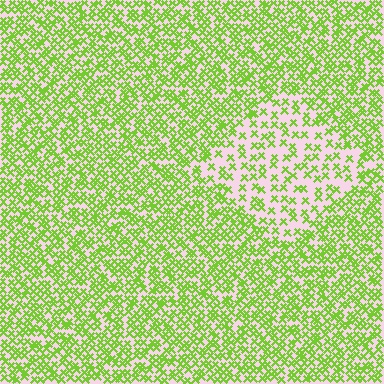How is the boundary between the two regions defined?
The boundary is defined by a change in element density (approximately 2.1x ratio). All elements are the same color, size, and shape.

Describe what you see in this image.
The image contains small lime elements arranged at two different densities. A diamond-shaped region is visible where the elements are less densely packed than the surrounding area.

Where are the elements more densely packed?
The elements are more densely packed outside the diamond boundary.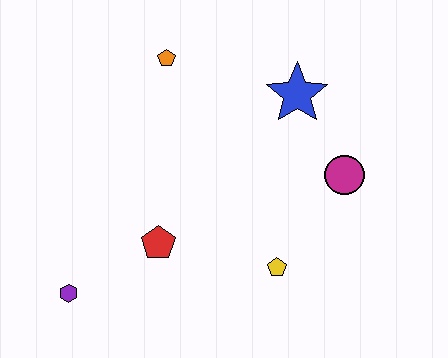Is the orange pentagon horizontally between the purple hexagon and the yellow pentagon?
Yes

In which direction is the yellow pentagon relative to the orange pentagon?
The yellow pentagon is below the orange pentagon.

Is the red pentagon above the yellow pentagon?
Yes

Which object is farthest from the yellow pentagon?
The orange pentagon is farthest from the yellow pentagon.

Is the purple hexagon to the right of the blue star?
No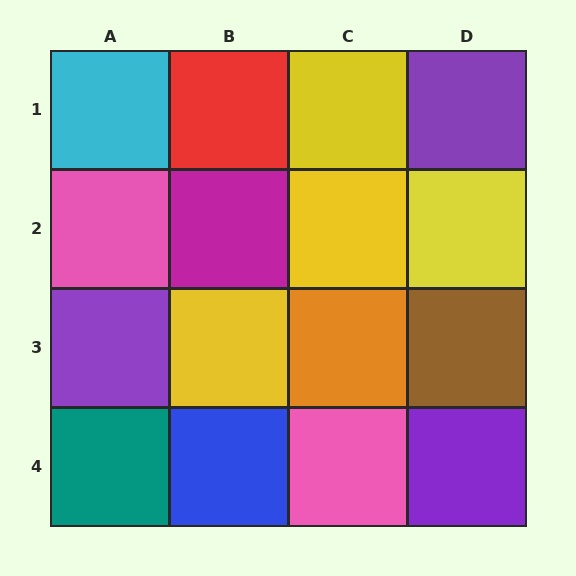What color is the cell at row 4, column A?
Teal.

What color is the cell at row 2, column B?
Magenta.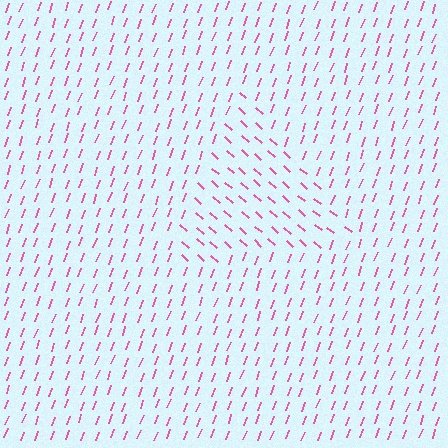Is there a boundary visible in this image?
Yes, there is a texture boundary formed by a change in line orientation.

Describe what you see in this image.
The image is filled with small pink line segments. A triangle region in the image has lines oriented differently from the surrounding lines, creating a visible texture boundary.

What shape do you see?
I see a triangle.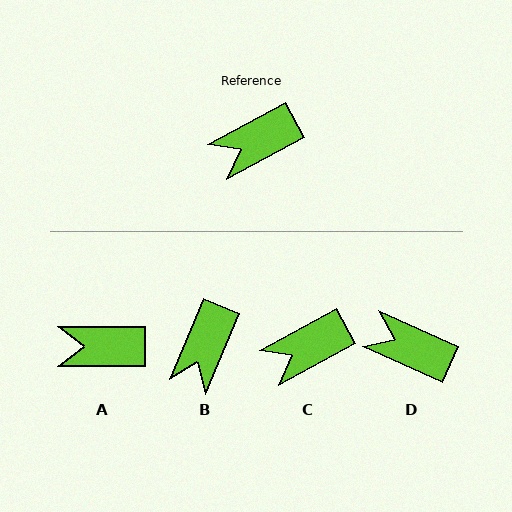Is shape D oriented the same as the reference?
No, it is off by about 53 degrees.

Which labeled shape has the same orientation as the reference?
C.